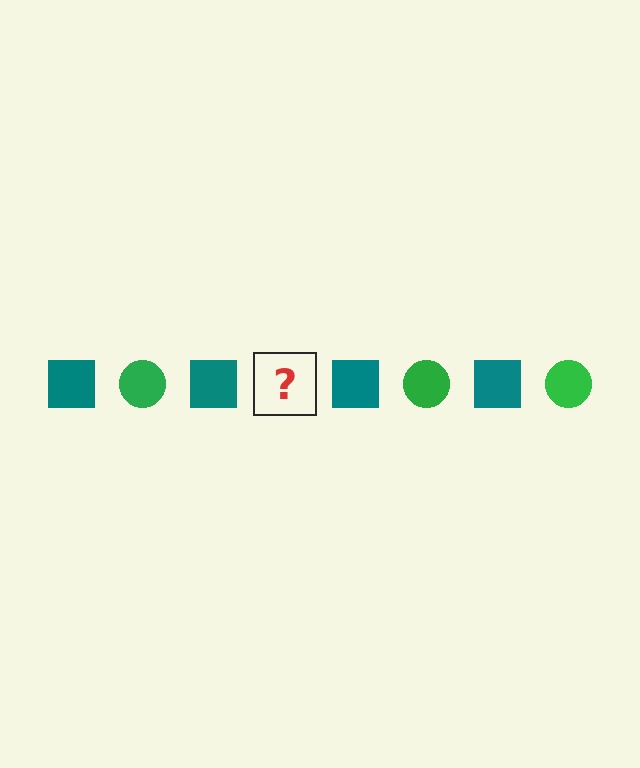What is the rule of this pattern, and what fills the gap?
The rule is that the pattern alternates between teal square and green circle. The gap should be filled with a green circle.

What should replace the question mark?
The question mark should be replaced with a green circle.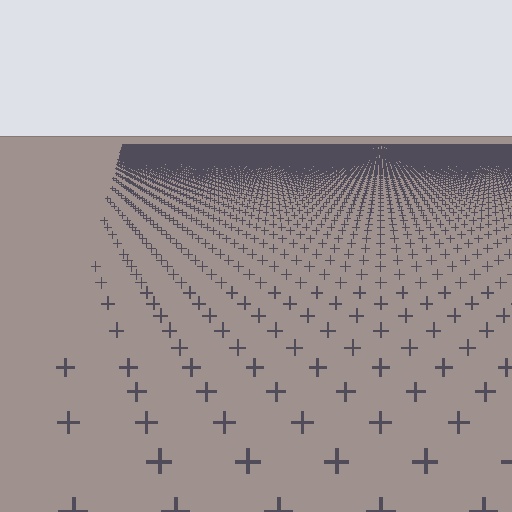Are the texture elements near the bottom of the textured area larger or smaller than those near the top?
Larger. Near the bottom, elements are closer to the viewer and appear at a bigger on-screen size.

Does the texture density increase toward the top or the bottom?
Density increases toward the top.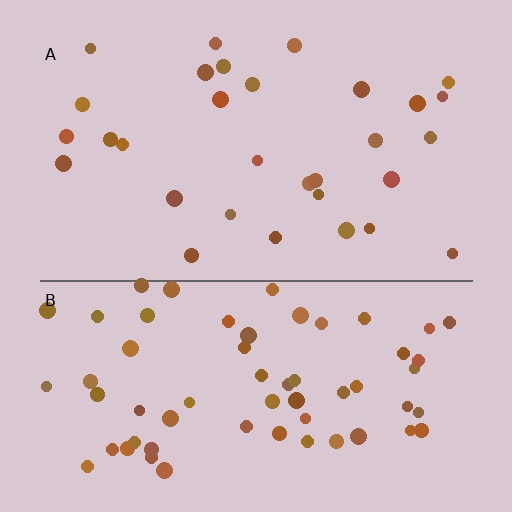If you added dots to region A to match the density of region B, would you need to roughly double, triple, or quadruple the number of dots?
Approximately double.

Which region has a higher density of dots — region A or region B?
B (the bottom).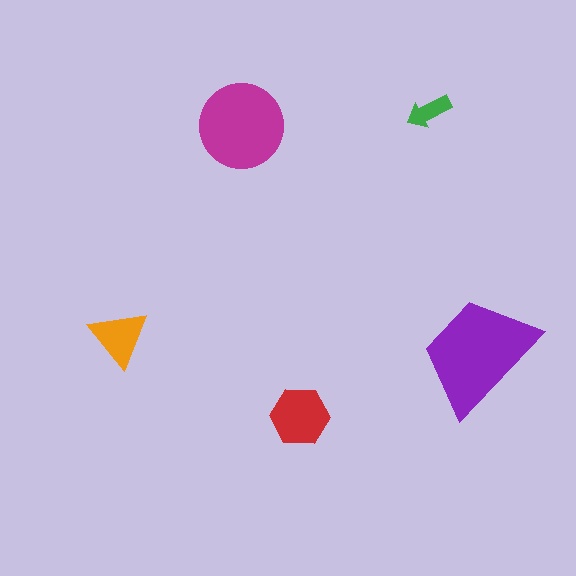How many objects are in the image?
There are 5 objects in the image.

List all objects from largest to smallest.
The purple trapezoid, the magenta circle, the red hexagon, the orange triangle, the green arrow.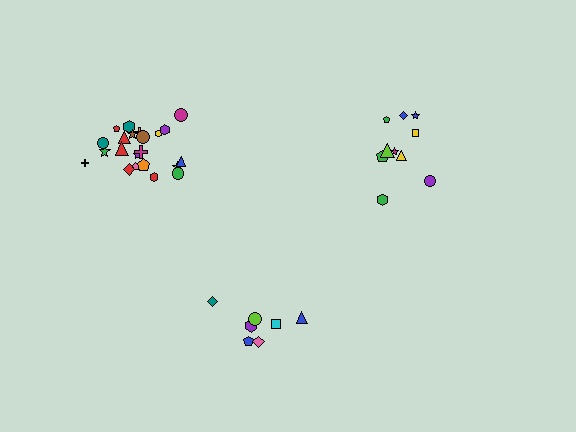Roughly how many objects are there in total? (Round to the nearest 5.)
Roughly 40 objects in total.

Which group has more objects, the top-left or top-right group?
The top-left group.